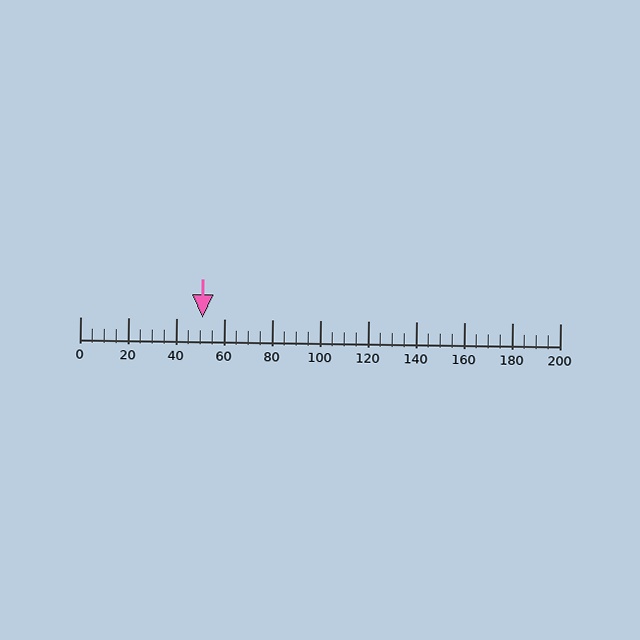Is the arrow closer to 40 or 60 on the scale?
The arrow is closer to 60.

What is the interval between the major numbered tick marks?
The major tick marks are spaced 20 units apart.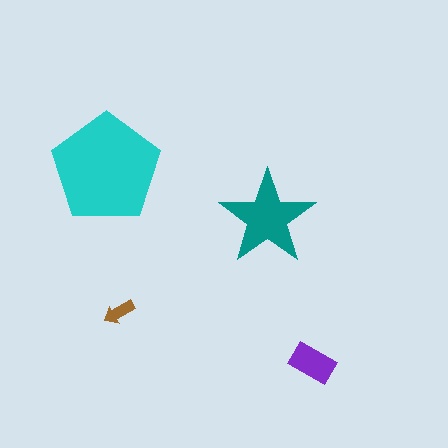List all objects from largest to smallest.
The cyan pentagon, the teal star, the purple rectangle, the brown arrow.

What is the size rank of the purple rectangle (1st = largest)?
3rd.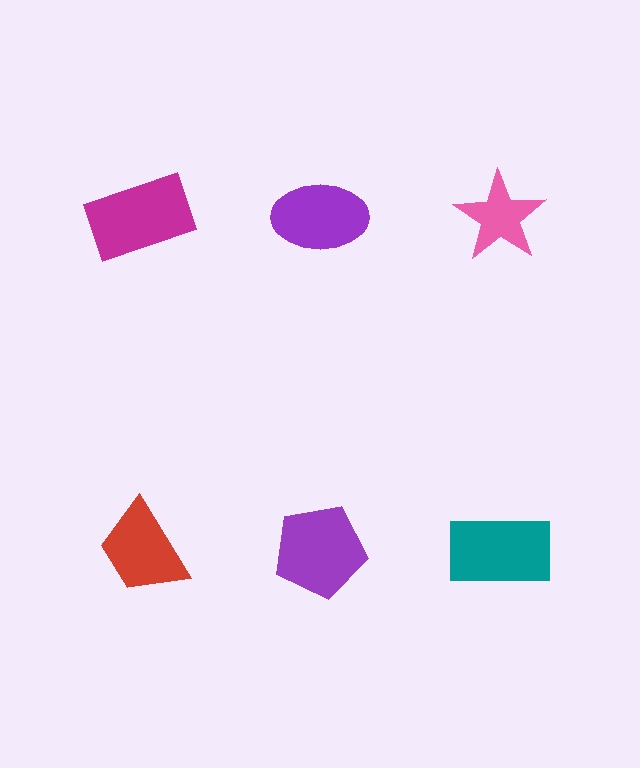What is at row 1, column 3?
A pink star.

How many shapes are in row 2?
3 shapes.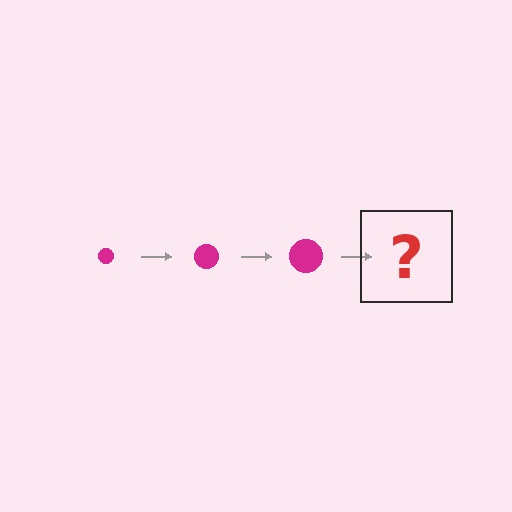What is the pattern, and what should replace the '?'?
The pattern is that the circle gets progressively larger each step. The '?' should be a magenta circle, larger than the previous one.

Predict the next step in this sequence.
The next step is a magenta circle, larger than the previous one.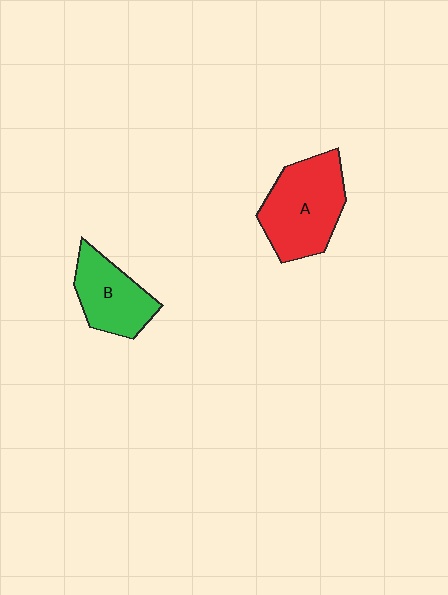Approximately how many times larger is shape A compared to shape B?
Approximately 1.4 times.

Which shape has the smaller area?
Shape B (green).